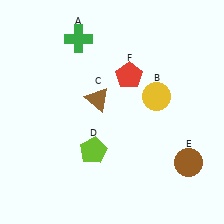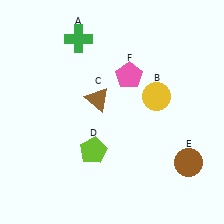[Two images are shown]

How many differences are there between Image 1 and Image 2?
There is 1 difference between the two images.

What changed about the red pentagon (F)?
In Image 1, F is red. In Image 2, it changed to pink.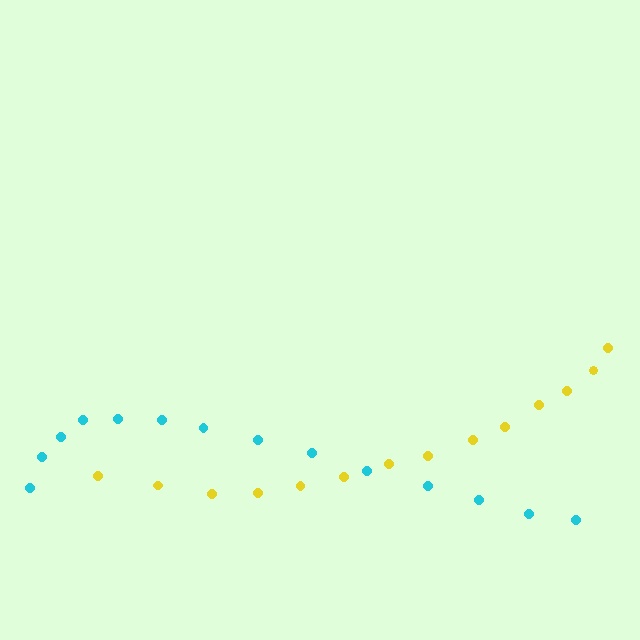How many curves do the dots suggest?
There are 2 distinct paths.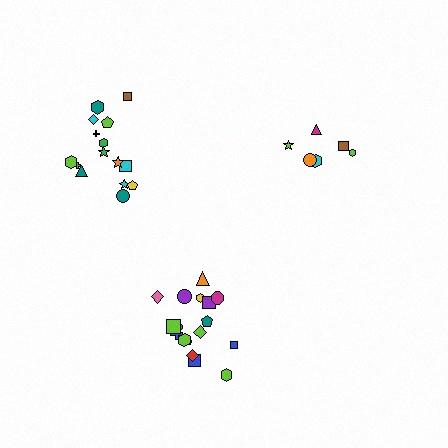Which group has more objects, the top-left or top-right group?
The top-left group.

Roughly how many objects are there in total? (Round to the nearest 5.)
Roughly 40 objects in total.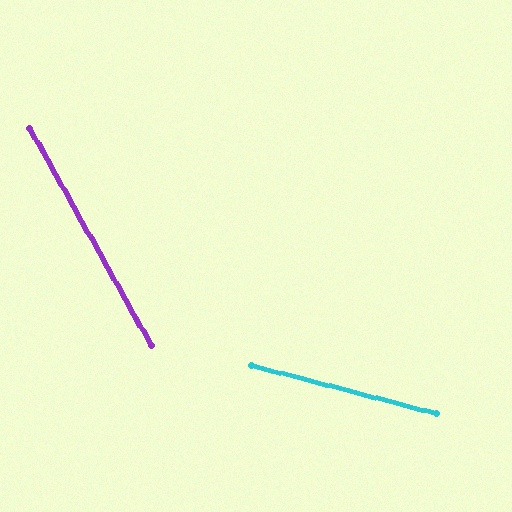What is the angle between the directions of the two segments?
Approximately 46 degrees.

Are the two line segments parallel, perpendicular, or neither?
Neither parallel nor perpendicular — they differ by about 46°.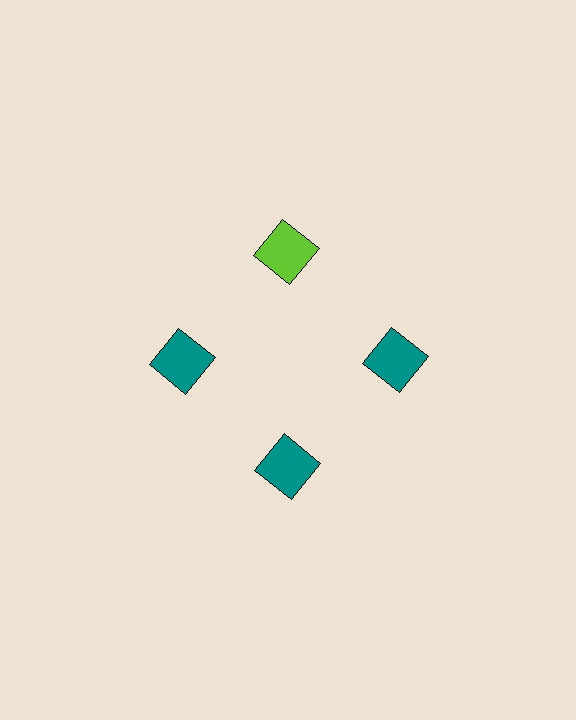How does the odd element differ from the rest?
It has a different color: lime instead of teal.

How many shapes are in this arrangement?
There are 4 shapes arranged in a ring pattern.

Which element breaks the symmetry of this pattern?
The lime square at roughly the 12 o'clock position breaks the symmetry. All other shapes are teal squares.